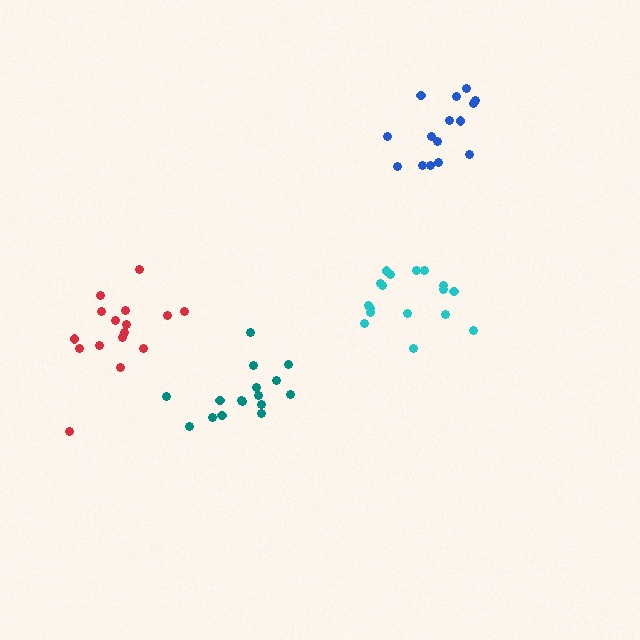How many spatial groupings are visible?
There are 4 spatial groupings.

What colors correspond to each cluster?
The clusters are colored: red, blue, cyan, teal.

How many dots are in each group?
Group 1: 16 dots, Group 2: 15 dots, Group 3: 17 dots, Group 4: 16 dots (64 total).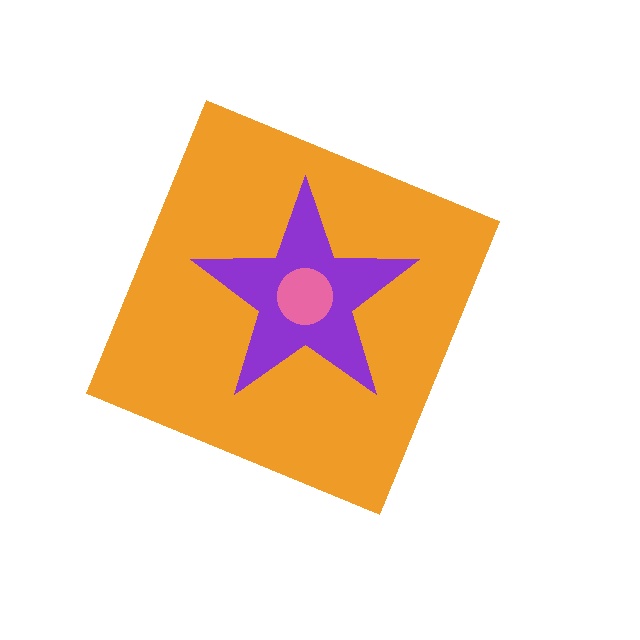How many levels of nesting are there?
3.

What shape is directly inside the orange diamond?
The purple star.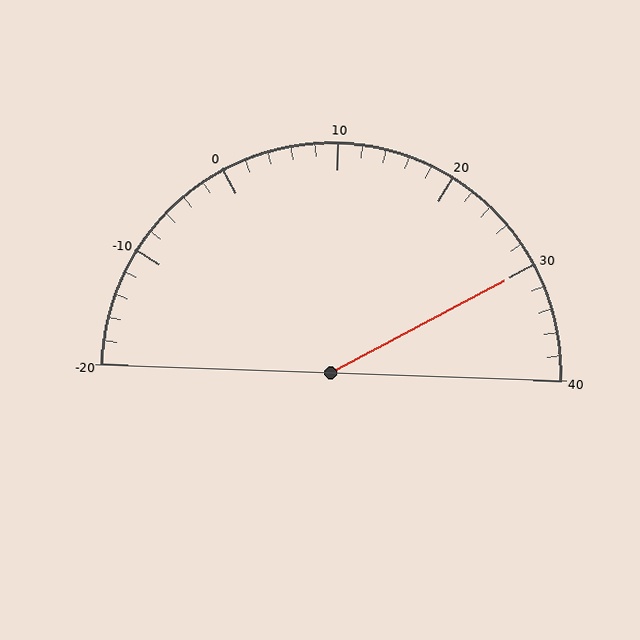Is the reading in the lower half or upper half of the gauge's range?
The reading is in the upper half of the range (-20 to 40).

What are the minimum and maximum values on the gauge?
The gauge ranges from -20 to 40.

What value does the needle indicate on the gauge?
The needle indicates approximately 30.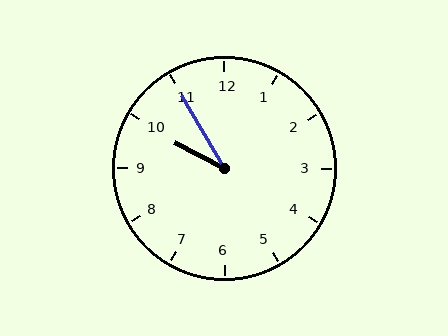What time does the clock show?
9:55.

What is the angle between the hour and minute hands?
Approximately 32 degrees.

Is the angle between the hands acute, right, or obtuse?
It is acute.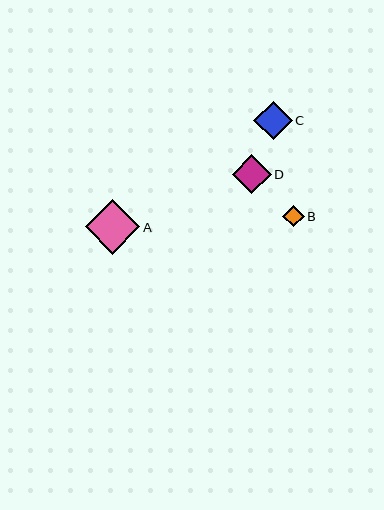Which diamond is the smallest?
Diamond B is the smallest with a size of approximately 22 pixels.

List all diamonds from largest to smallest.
From largest to smallest: A, D, C, B.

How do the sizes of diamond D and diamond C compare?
Diamond D and diamond C are approximately the same size.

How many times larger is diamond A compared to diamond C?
Diamond A is approximately 1.4 times the size of diamond C.